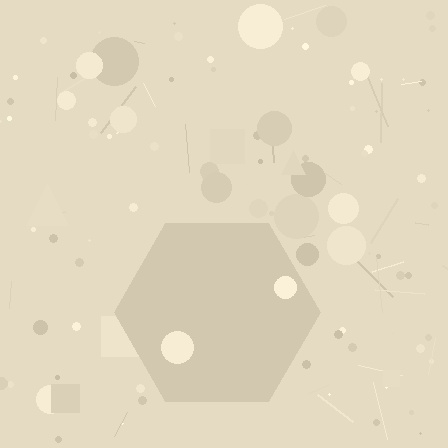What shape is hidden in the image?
A hexagon is hidden in the image.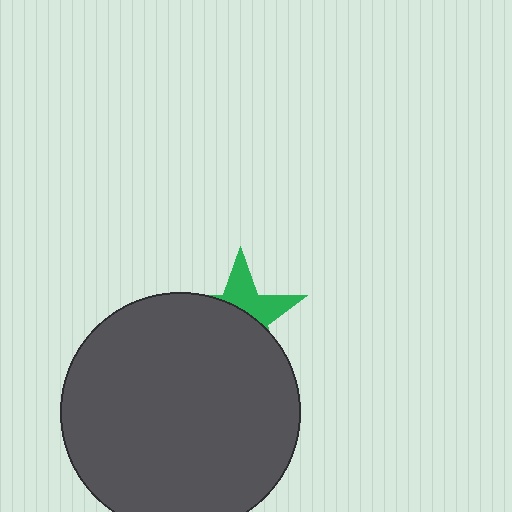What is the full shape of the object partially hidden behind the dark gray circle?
The partially hidden object is a green star.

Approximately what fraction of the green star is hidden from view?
Roughly 62% of the green star is hidden behind the dark gray circle.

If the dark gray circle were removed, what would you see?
You would see the complete green star.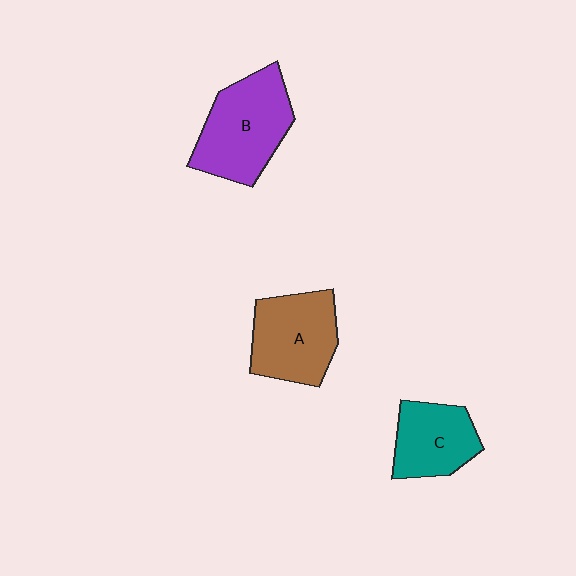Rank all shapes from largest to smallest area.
From largest to smallest: B (purple), A (brown), C (teal).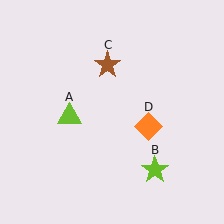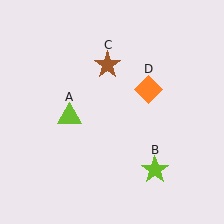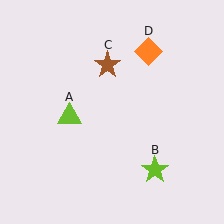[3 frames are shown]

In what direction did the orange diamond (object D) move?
The orange diamond (object D) moved up.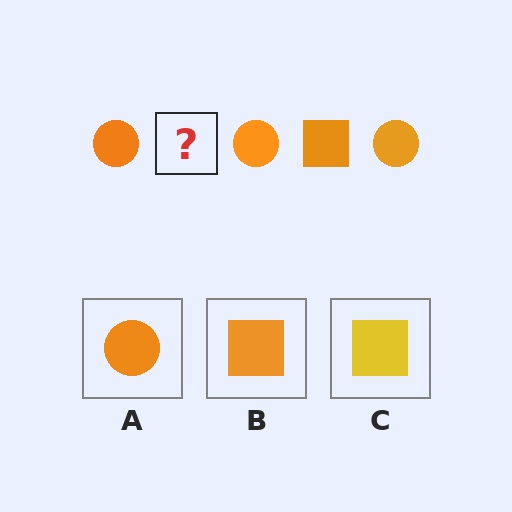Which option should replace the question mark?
Option B.